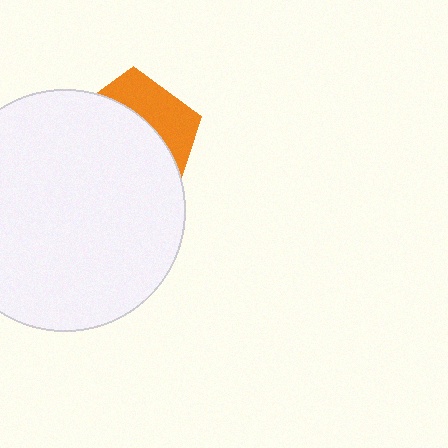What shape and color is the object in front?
The object in front is a white circle.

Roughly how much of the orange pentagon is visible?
A small part of it is visible (roughly 33%).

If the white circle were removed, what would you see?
You would see the complete orange pentagon.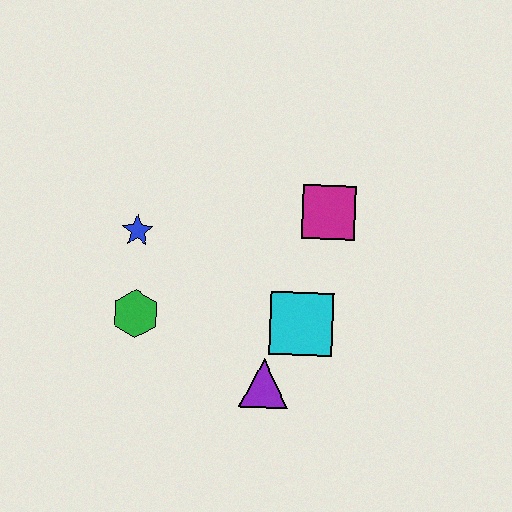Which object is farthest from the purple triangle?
The blue star is farthest from the purple triangle.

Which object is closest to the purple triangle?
The cyan square is closest to the purple triangle.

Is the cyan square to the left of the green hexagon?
No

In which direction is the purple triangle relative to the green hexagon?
The purple triangle is to the right of the green hexagon.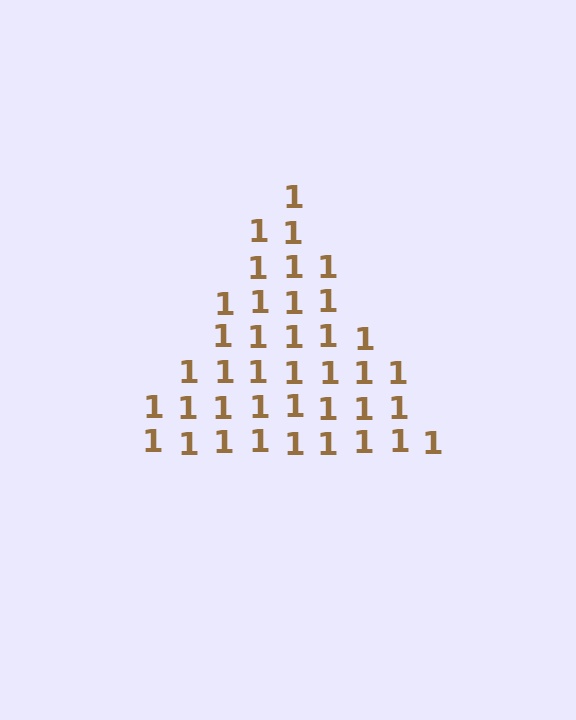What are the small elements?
The small elements are digit 1's.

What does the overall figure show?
The overall figure shows a triangle.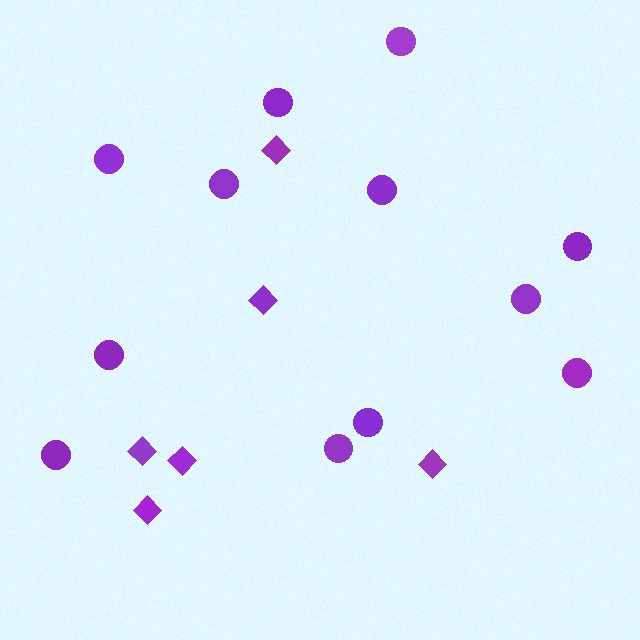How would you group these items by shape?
There are 2 groups: one group of circles (12) and one group of diamonds (6).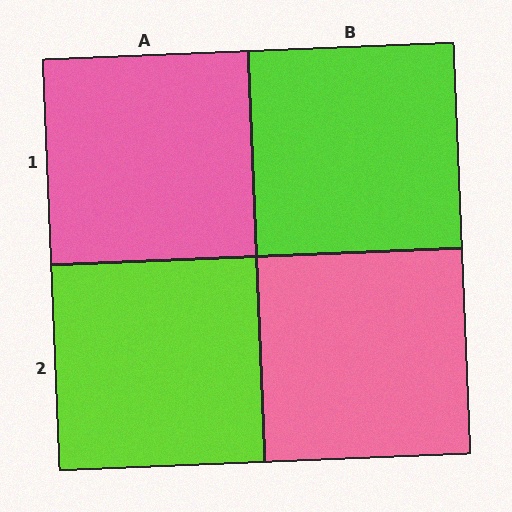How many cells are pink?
2 cells are pink.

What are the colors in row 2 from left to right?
Lime, pink.